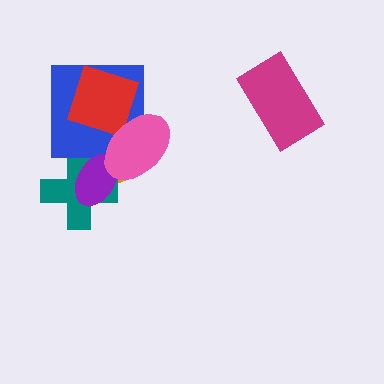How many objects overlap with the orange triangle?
5 objects overlap with the orange triangle.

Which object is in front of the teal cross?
The purple ellipse is in front of the teal cross.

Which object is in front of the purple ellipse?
The pink ellipse is in front of the purple ellipse.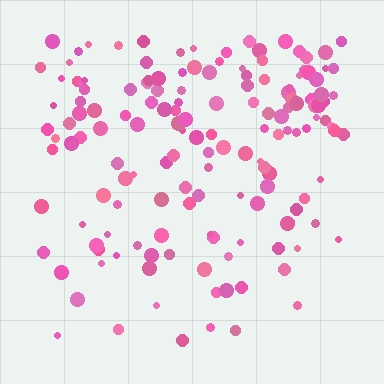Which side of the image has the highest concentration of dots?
The top.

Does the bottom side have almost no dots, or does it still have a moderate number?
Still a moderate number, just noticeably fewer than the top.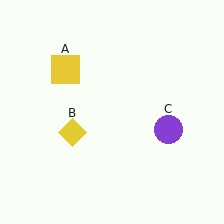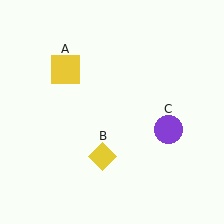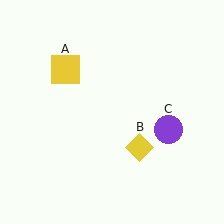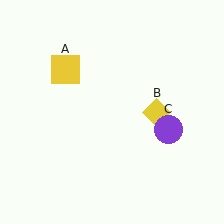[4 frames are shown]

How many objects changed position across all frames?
1 object changed position: yellow diamond (object B).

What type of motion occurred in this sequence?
The yellow diamond (object B) rotated counterclockwise around the center of the scene.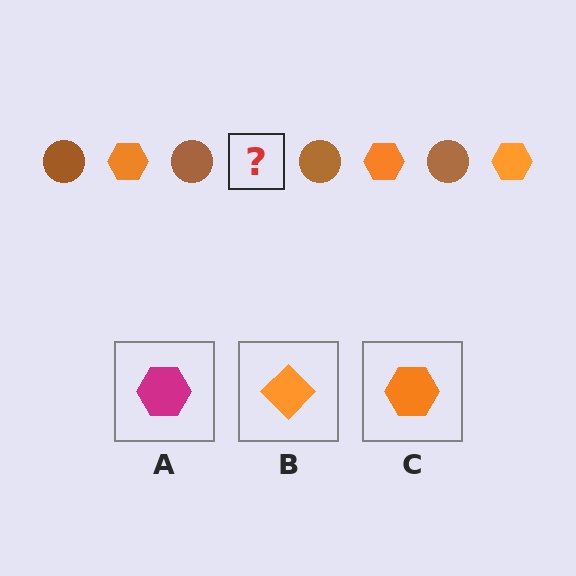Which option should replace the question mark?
Option C.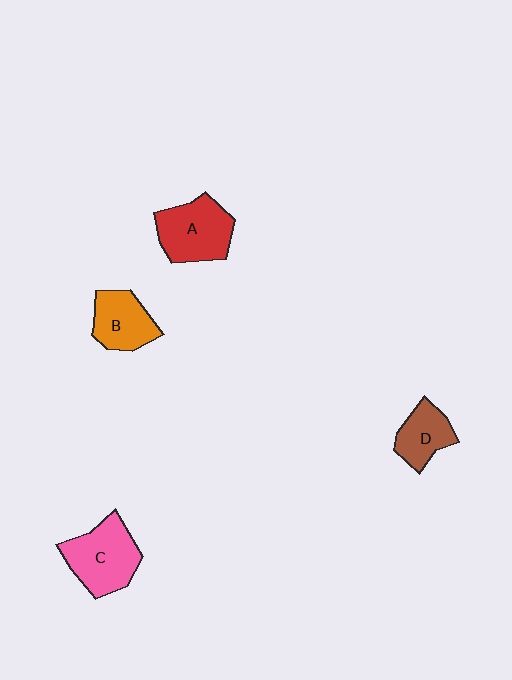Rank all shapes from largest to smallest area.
From largest to smallest: C (pink), A (red), B (orange), D (brown).